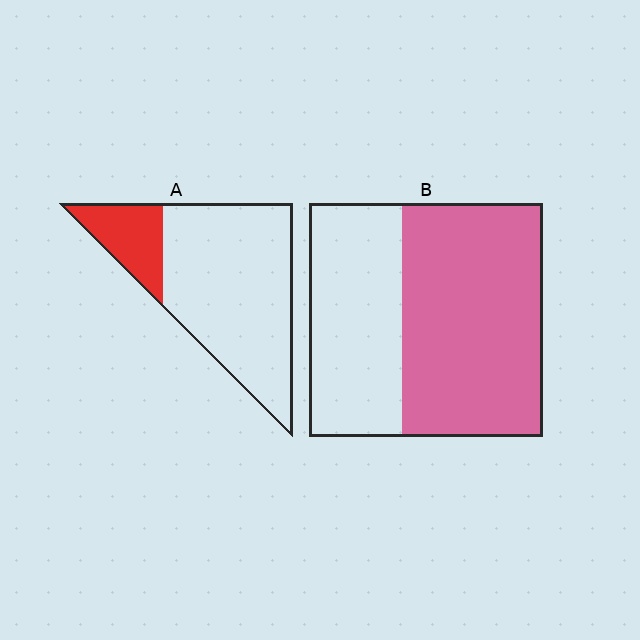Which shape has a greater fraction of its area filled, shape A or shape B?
Shape B.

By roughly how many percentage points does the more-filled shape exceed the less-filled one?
By roughly 40 percentage points (B over A).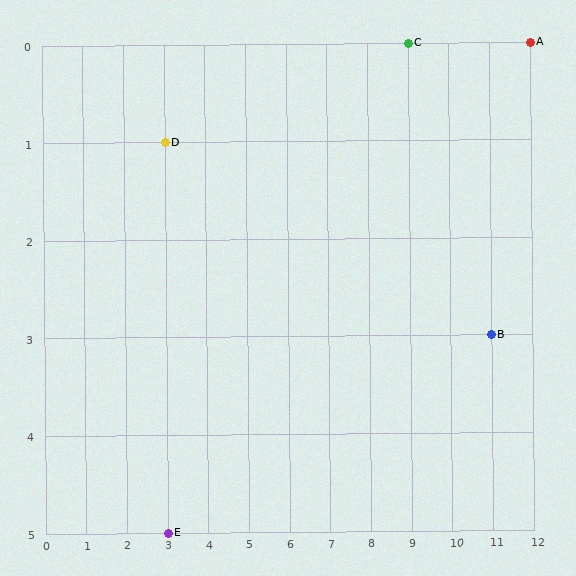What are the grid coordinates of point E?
Point E is at grid coordinates (3, 5).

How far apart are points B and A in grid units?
Points B and A are 1 column and 3 rows apart (about 3.2 grid units diagonally).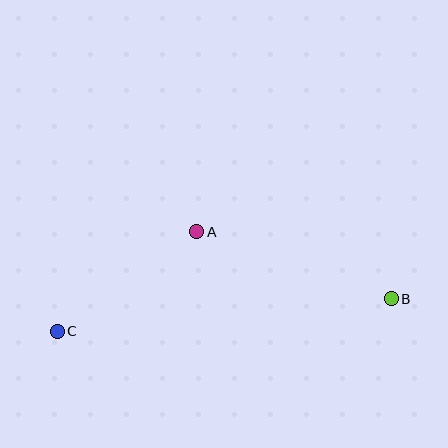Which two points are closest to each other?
Points A and C are closest to each other.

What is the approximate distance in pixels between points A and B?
The distance between A and B is approximately 206 pixels.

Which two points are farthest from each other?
Points B and C are farthest from each other.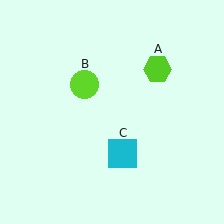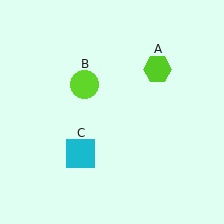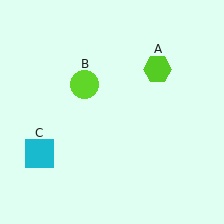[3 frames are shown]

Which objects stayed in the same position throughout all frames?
Lime hexagon (object A) and lime circle (object B) remained stationary.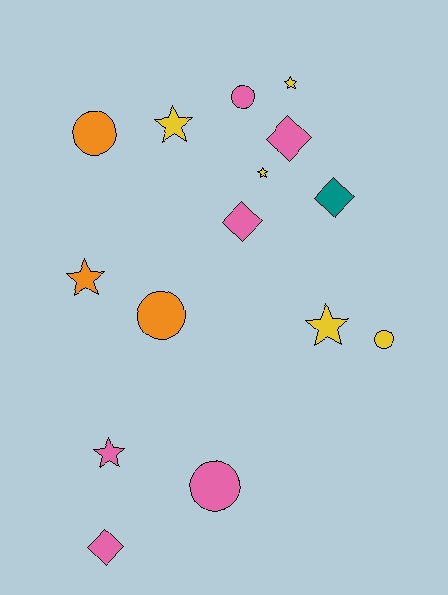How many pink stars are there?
There is 1 pink star.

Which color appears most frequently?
Pink, with 6 objects.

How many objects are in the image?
There are 15 objects.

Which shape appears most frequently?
Star, with 6 objects.